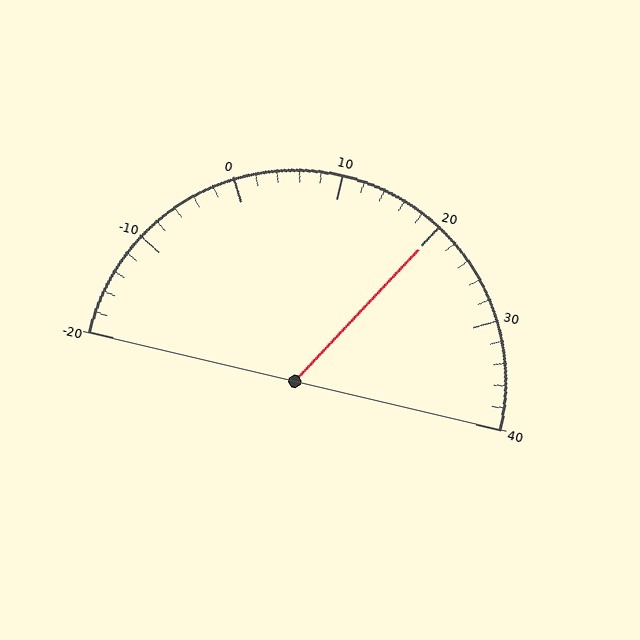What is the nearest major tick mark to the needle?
The nearest major tick mark is 20.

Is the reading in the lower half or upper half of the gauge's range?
The reading is in the upper half of the range (-20 to 40).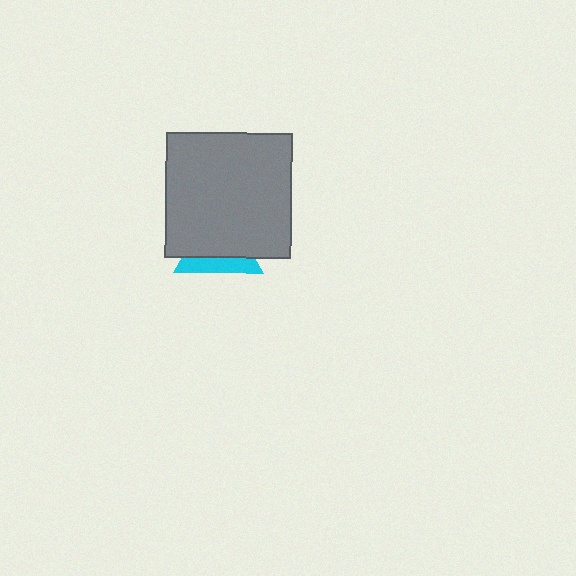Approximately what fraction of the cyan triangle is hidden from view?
Roughly 67% of the cyan triangle is hidden behind the gray square.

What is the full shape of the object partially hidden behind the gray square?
The partially hidden object is a cyan triangle.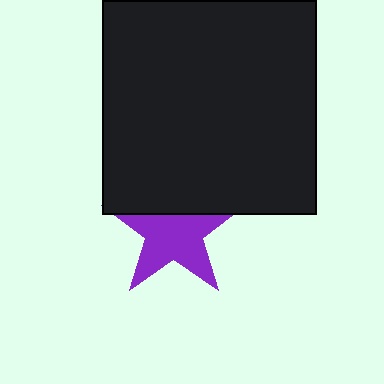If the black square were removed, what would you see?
You would see the complete purple star.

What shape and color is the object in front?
The object in front is a black square.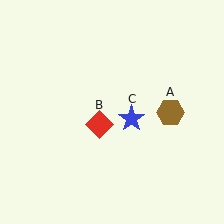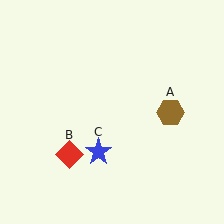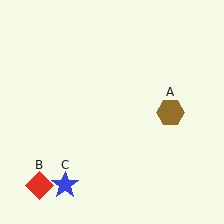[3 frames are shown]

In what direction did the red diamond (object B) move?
The red diamond (object B) moved down and to the left.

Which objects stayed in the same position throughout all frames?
Brown hexagon (object A) remained stationary.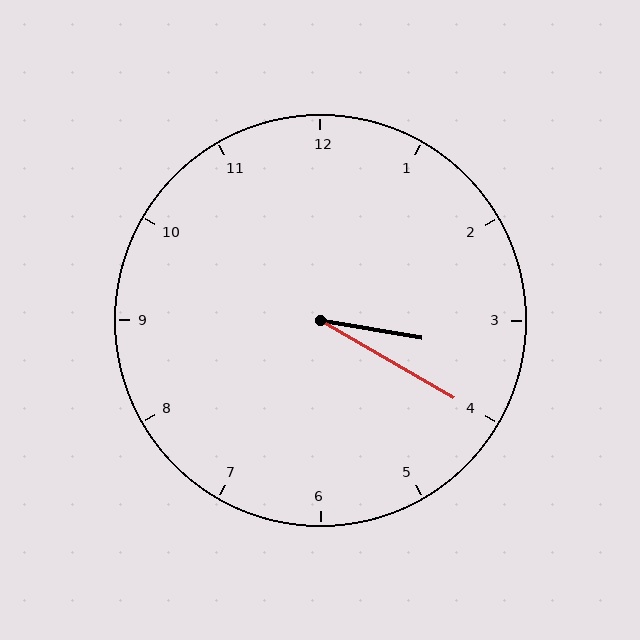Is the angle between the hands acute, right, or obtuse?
It is acute.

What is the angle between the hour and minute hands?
Approximately 20 degrees.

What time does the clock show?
3:20.